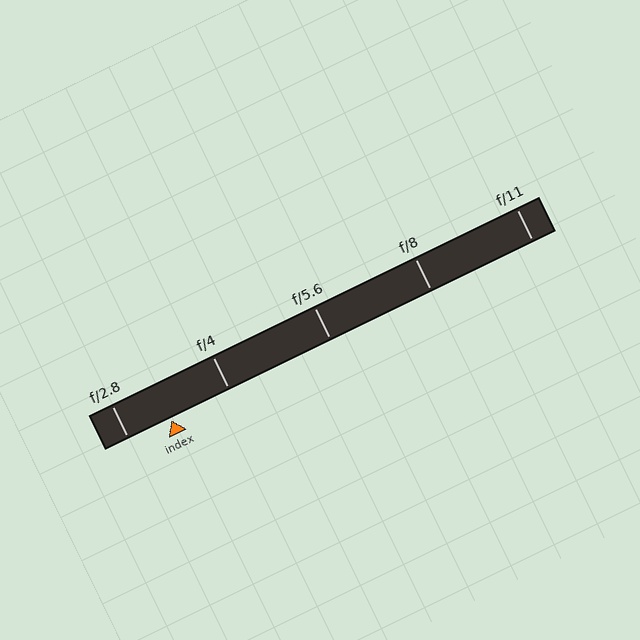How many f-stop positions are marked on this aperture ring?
There are 5 f-stop positions marked.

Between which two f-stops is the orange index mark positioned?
The index mark is between f/2.8 and f/4.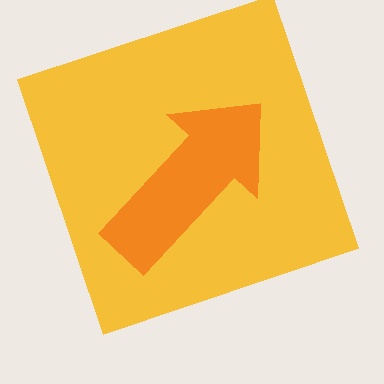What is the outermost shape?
The yellow square.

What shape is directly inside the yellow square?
The orange arrow.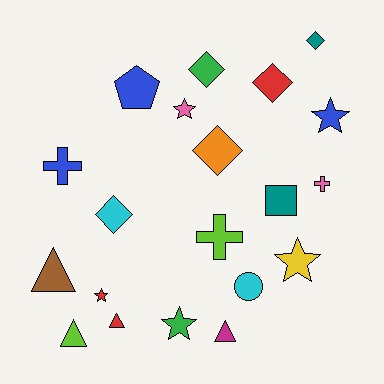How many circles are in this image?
There is 1 circle.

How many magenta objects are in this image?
There is 1 magenta object.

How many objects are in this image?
There are 20 objects.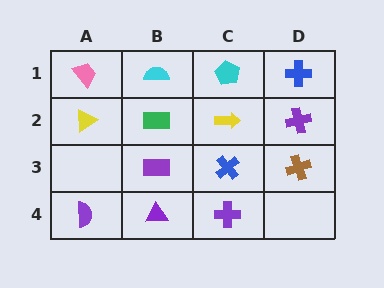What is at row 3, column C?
A blue cross.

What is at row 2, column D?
A purple cross.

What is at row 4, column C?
A purple cross.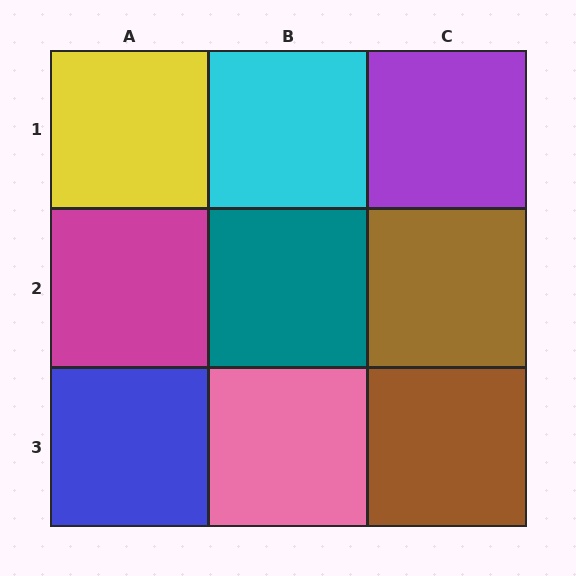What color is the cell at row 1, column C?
Purple.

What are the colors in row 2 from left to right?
Magenta, teal, brown.